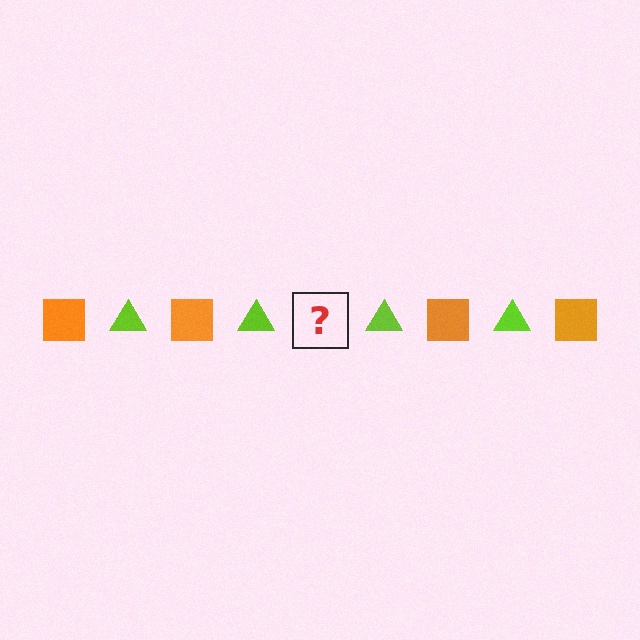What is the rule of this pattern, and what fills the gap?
The rule is that the pattern alternates between orange square and lime triangle. The gap should be filled with an orange square.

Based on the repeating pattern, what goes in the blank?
The blank should be an orange square.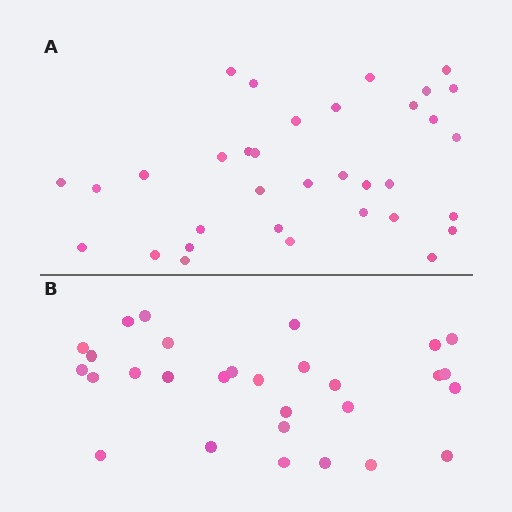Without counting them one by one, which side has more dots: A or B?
Region A (the top region) has more dots.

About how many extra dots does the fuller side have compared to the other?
Region A has about 5 more dots than region B.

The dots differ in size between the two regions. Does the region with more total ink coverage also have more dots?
No. Region B has more total ink coverage because its dots are larger, but region A actually contains more individual dots. Total area can be misleading — the number of items is what matters here.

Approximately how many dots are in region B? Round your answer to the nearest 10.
About 30 dots. (The exact count is 29, which rounds to 30.)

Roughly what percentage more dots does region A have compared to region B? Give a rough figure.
About 15% more.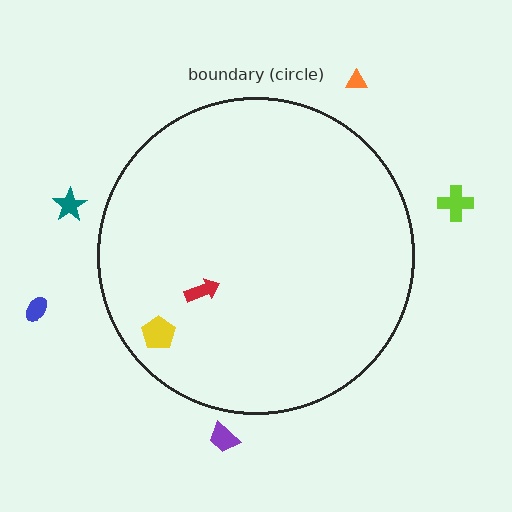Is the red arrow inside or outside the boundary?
Inside.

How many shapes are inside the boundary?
2 inside, 5 outside.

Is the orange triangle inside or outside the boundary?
Outside.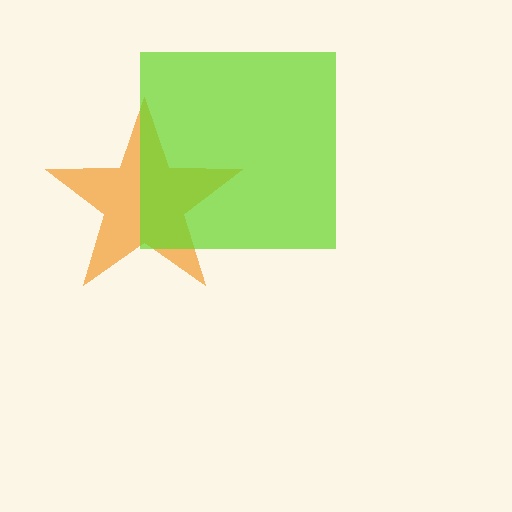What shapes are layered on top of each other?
The layered shapes are: an orange star, a lime square.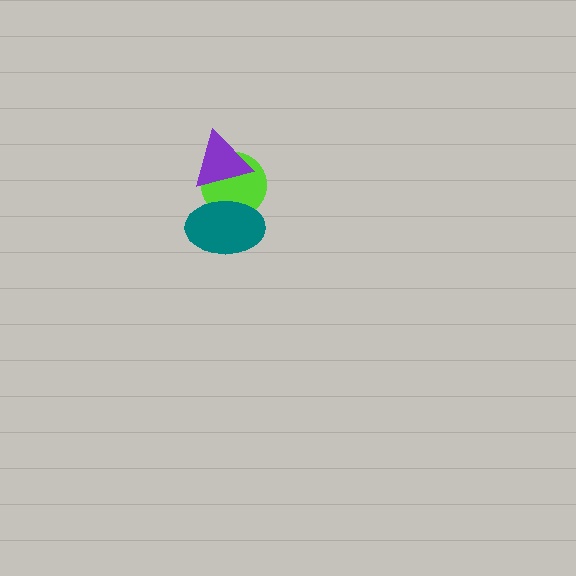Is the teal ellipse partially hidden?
No, no other shape covers it.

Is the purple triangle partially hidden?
Yes, it is partially covered by another shape.